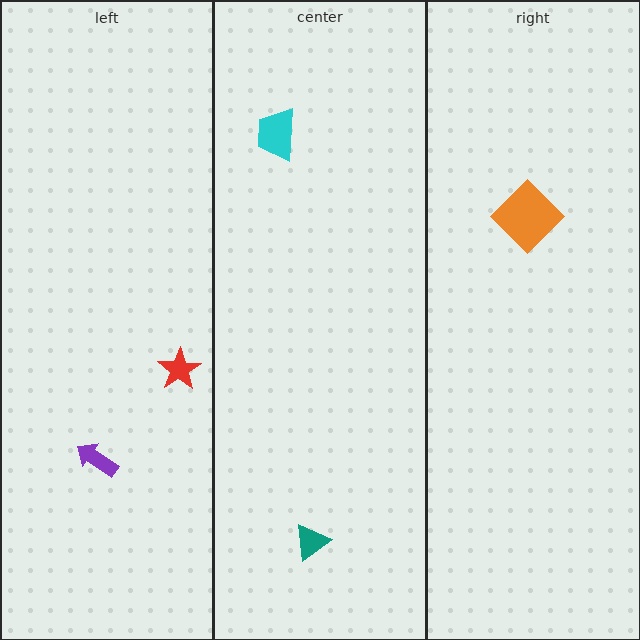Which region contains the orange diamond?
The right region.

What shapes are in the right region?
The orange diamond.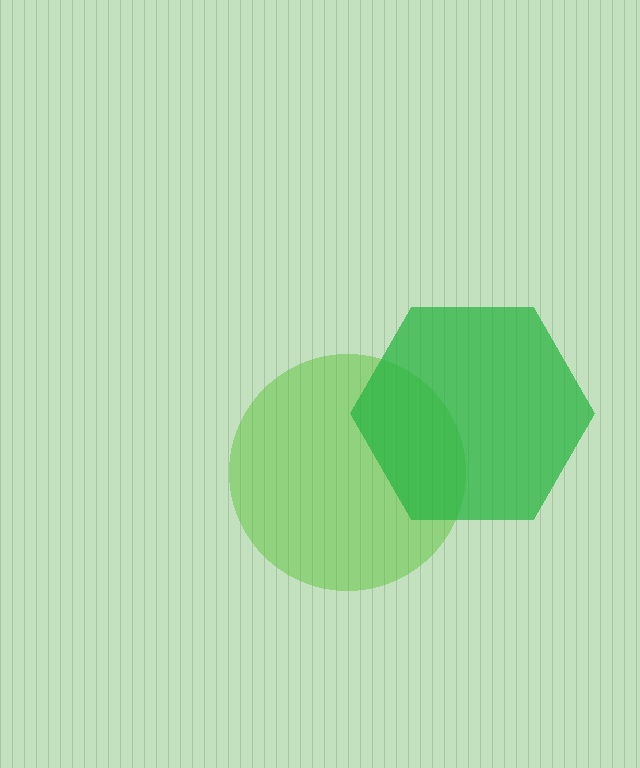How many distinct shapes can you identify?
There are 2 distinct shapes: a lime circle, a green hexagon.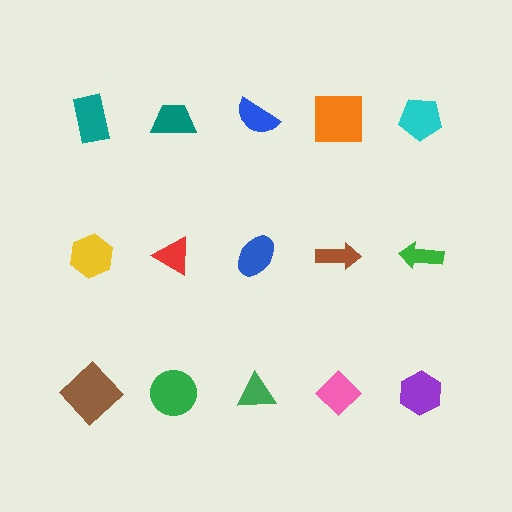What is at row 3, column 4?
A pink diamond.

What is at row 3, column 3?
A green triangle.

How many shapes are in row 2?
5 shapes.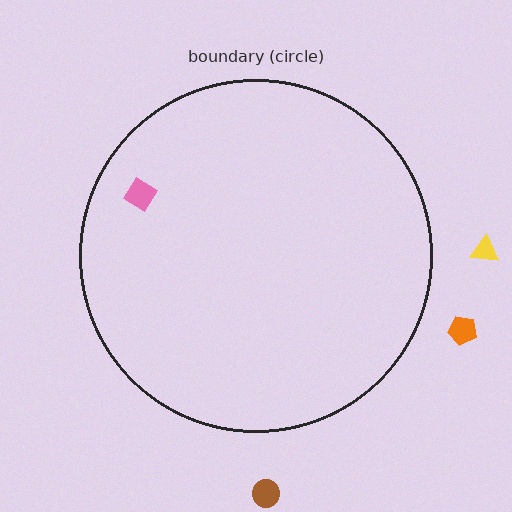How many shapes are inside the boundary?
1 inside, 3 outside.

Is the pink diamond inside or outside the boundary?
Inside.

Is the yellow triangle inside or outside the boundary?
Outside.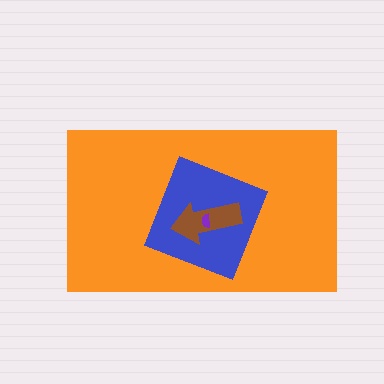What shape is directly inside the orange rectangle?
The blue square.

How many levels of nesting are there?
4.